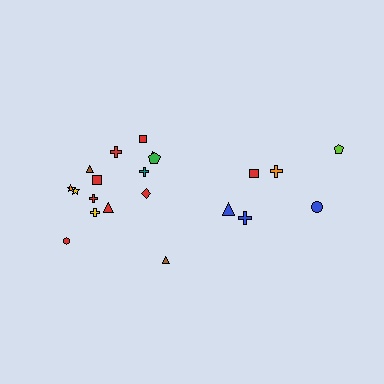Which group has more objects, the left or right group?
The left group.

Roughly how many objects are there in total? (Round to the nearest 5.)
Roughly 20 objects in total.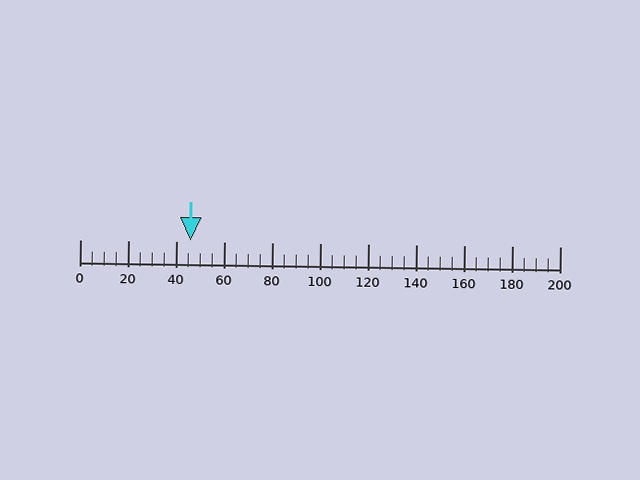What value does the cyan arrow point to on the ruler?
The cyan arrow points to approximately 46.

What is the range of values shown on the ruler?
The ruler shows values from 0 to 200.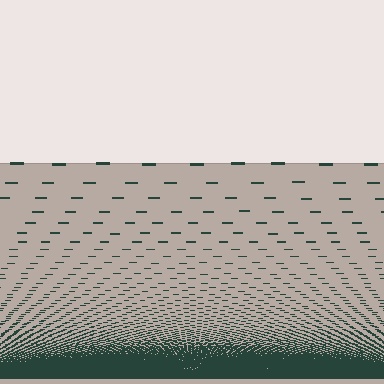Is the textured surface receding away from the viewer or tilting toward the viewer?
The surface appears to tilt toward the viewer. Texture elements get larger and sparser toward the top.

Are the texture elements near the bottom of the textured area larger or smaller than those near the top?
Smaller. The gradient is inverted — elements near the bottom are smaller and denser.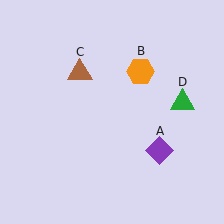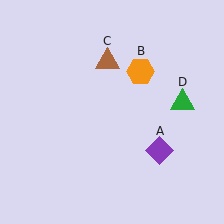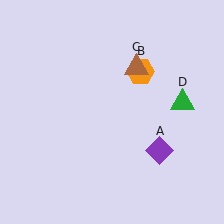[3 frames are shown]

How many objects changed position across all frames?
1 object changed position: brown triangle (object C).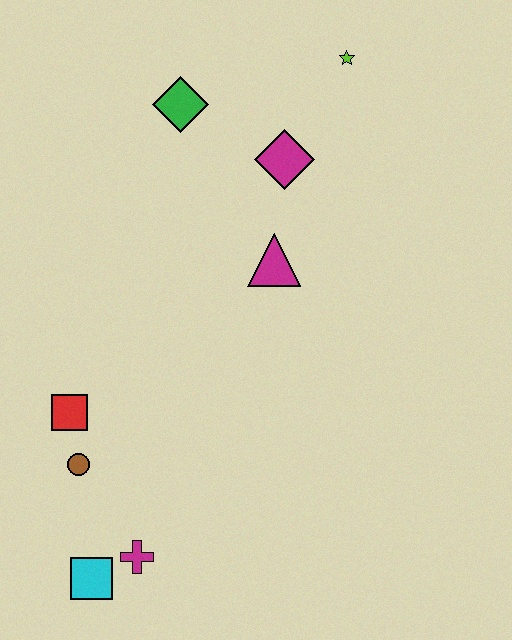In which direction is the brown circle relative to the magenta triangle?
The brown circle is below the magenta triangle.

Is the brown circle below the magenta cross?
No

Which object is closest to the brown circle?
The red square is closest to the brown circle.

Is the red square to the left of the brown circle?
Yes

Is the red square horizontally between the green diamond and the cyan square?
No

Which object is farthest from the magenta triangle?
The cyan square is farthest from the magenta triangle.